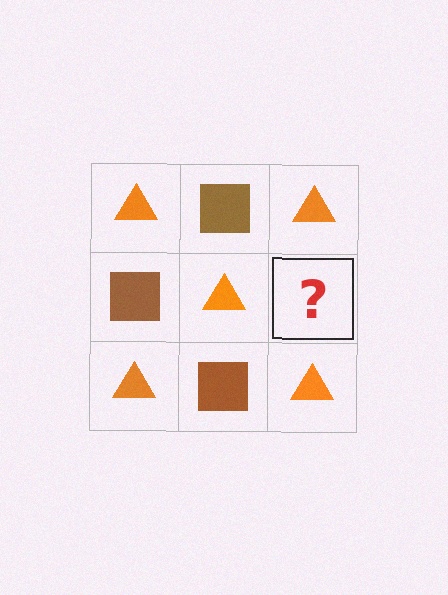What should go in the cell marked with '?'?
The missing cell should contain a brown square.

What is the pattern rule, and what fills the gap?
The rule is that it alternates orange triangle and brown square in a checkerboard pattern. The gap should be filled with a brown square.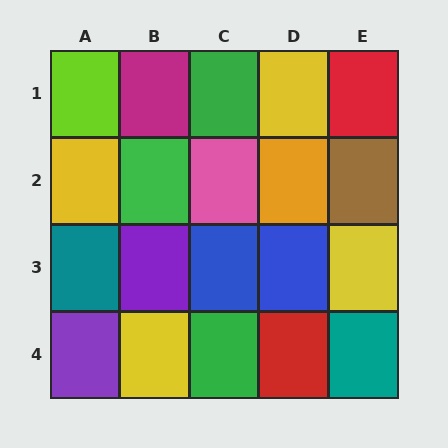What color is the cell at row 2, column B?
Green.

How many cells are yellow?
4 cells are yellow.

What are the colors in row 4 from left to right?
Purple, yellow, green, red, teal.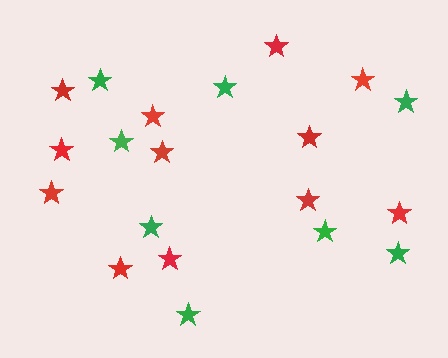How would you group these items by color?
There are 2 groups: one group of red stars (12) and one group of green stars (8).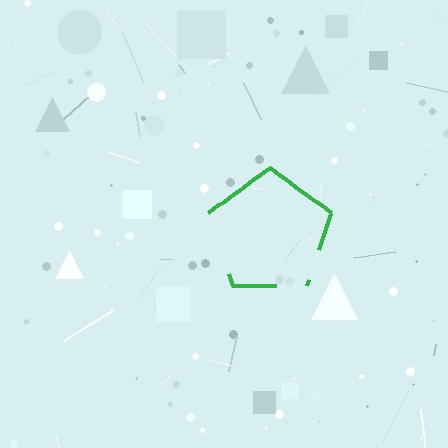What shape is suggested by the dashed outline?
The dashed outline suggests a pentagon.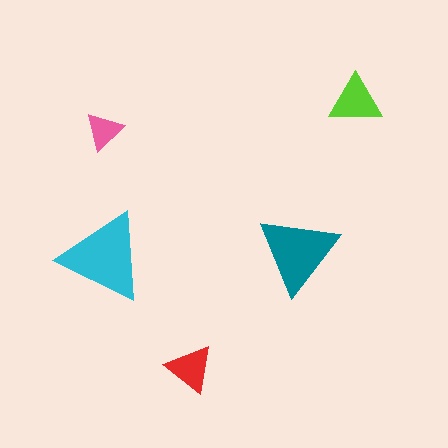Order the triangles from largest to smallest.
the cyan one, the teal one, the lime one, the red one, the pink one.